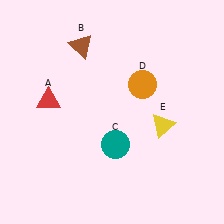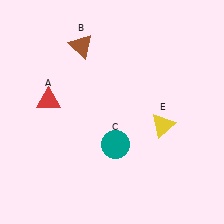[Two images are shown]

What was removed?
The orange circle (D) was removed in Image 2.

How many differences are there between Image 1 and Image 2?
There is 1 difference between the two images.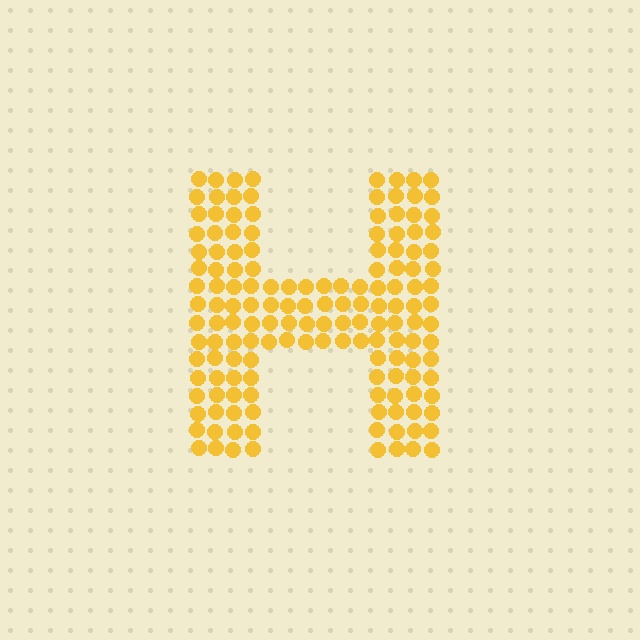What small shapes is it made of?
It is made of small circles.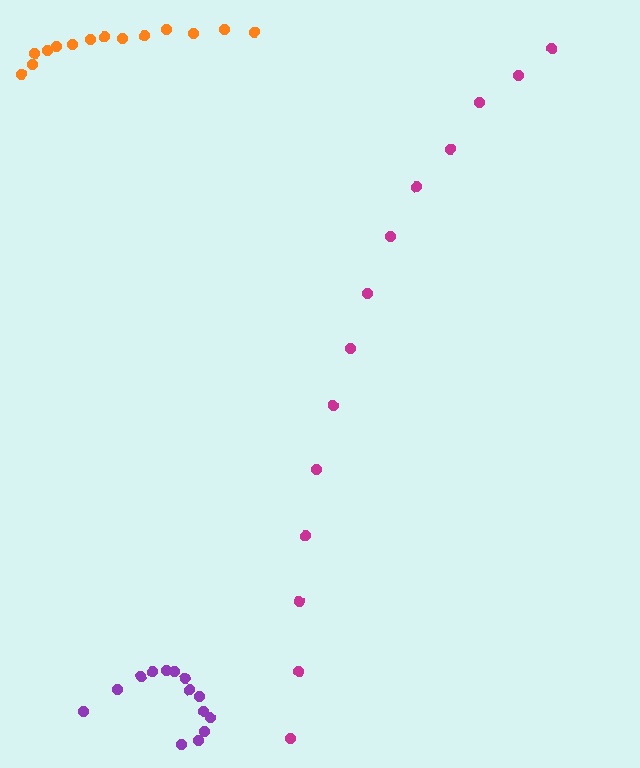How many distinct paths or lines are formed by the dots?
There are 3 distinct paths.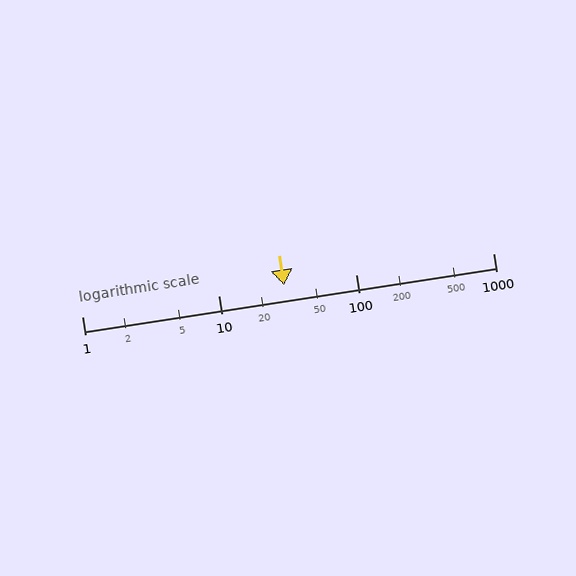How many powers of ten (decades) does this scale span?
The scale spans 3 decades, from 1 to 1000.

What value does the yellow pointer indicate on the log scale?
The pointer indicates approximately 30.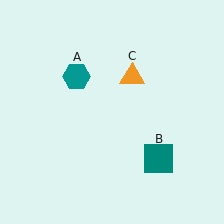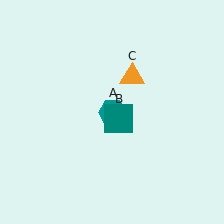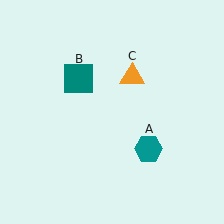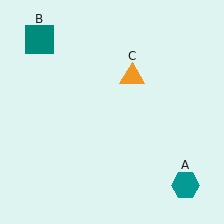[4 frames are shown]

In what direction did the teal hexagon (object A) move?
The teal hexagon (object A) moved down and to the right.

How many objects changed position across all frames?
2 objects changed position: teal hexagon (object A), teal square (object B).